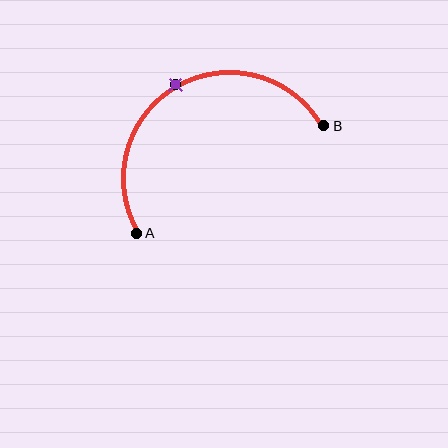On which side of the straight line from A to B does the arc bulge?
The arc bulges above the straight line connecting A and B.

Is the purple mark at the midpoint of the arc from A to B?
Yes. The purple mark lies on the arc at equal arc-length from both A and B — it is the arc midpoint.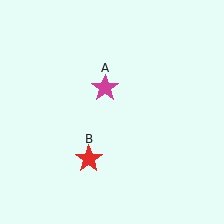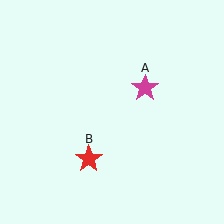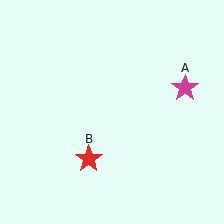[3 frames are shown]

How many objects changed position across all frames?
1 object changed position: magenta star (object A).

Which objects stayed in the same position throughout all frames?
Red star (object B) remained stationary.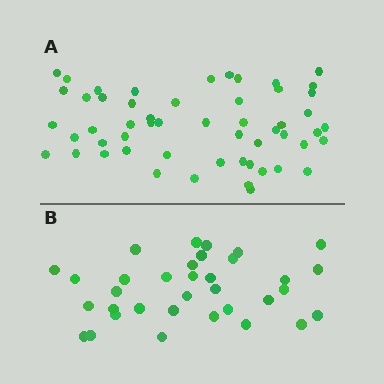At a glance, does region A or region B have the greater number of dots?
Region A (the top region) has more dots.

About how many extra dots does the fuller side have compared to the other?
Region A has approximately 20 more dots than region B.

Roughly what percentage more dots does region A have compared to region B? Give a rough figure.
About 60% more.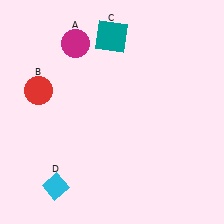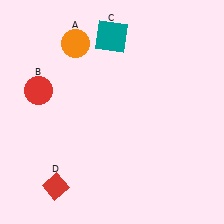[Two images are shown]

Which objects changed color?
A changed from magenta to orange. D changed from cyan to red.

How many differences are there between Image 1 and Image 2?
There are 2 differences between the two images.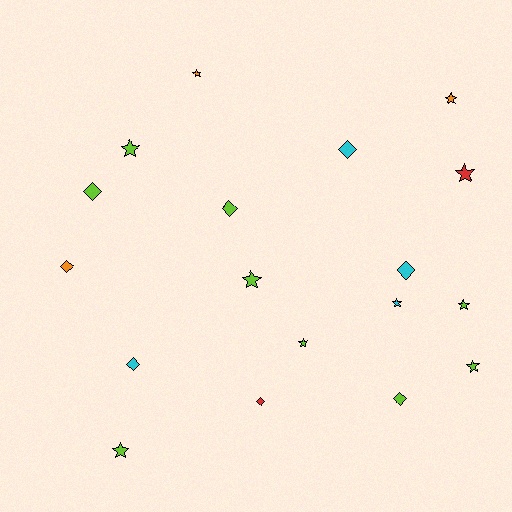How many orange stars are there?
There are 2 orange stars.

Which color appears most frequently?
Lime, with 9 objects.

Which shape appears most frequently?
Star, with 10 objects.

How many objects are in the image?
There are 18 objects.